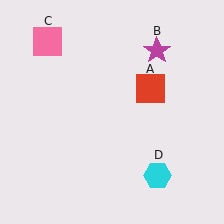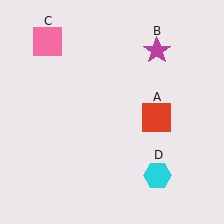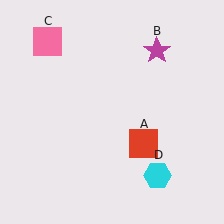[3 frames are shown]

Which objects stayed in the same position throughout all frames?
Magenta star (object B) and pink square (object C) and cyan hexagon (object D) remained stationary.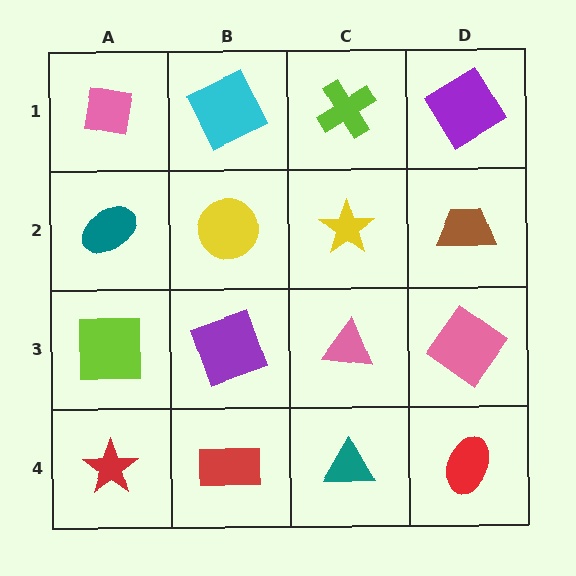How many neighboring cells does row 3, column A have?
3.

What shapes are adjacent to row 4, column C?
A pink triangle (row 3, column C), a red rectangle (row 4, column B), a red ellipse (row 4, column D).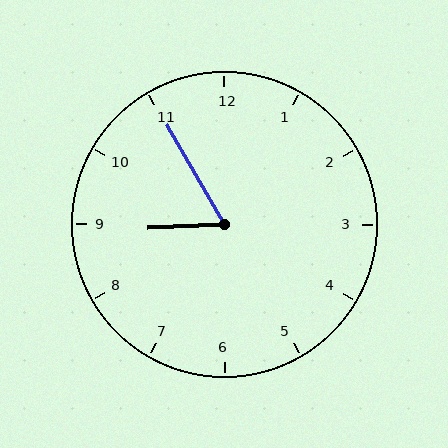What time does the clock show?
8:55.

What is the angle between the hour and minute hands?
Approximately 62 degrees.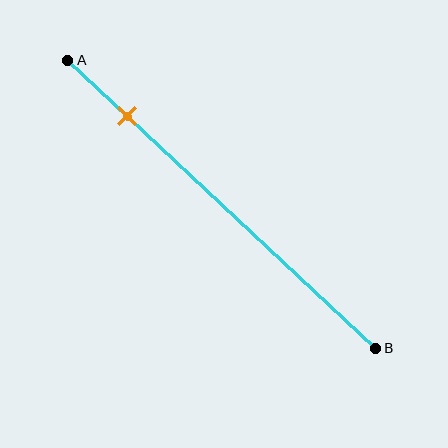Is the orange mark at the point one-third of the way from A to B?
No, the mark is at about 20% from A, not at the 33% one-third point.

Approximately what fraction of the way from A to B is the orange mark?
The orange mark is approximately 20% of the way from A to B.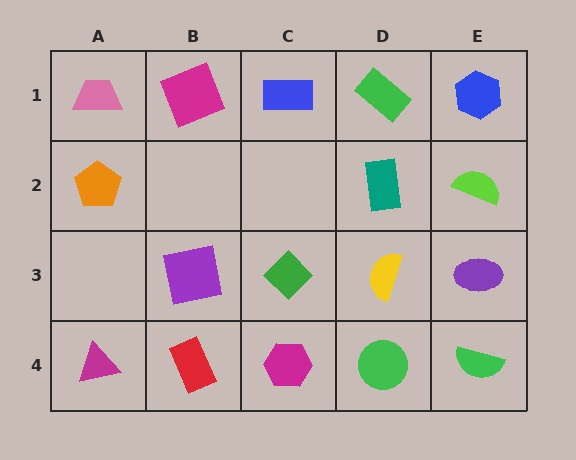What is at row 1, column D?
A green rectangle.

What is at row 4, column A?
A magenta triangle.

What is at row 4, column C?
A magenta hexagon.